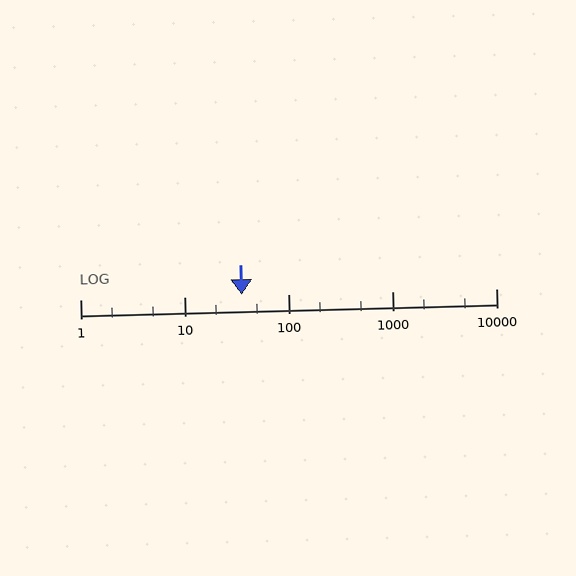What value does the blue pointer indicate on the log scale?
The pointer indicates approximately 36.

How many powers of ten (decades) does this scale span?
The scale spans 4 decades, from 1 to 10000.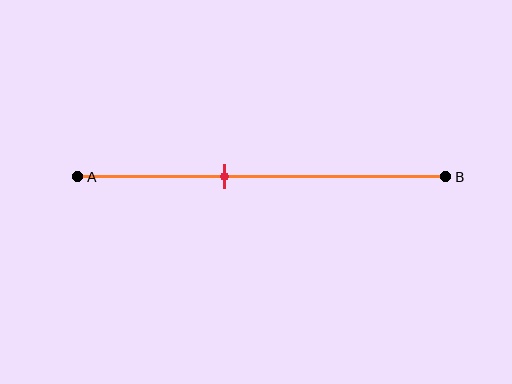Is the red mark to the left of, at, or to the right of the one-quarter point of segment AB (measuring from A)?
The red mark is to the right of the one-quarter point of segment AB.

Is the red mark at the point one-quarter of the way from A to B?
No, the mark is at about 40% from A, not at the 25% one-quarter point.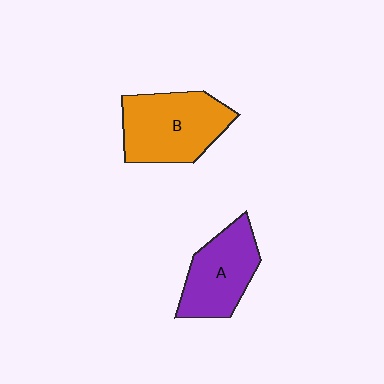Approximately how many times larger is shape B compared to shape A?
Approximately 1.2 times.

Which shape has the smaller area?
Shape A (purple).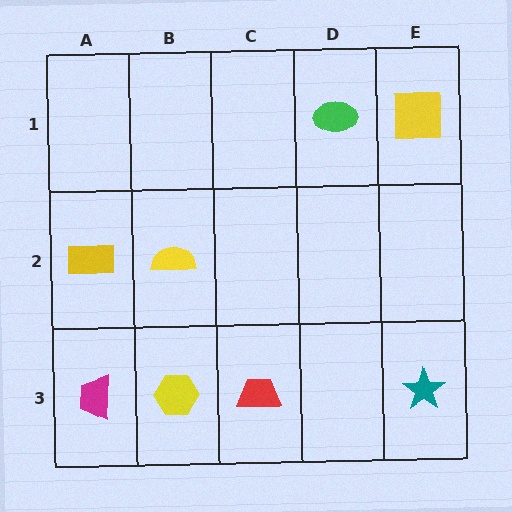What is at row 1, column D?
A green ellipse.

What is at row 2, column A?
A yellow rectangle.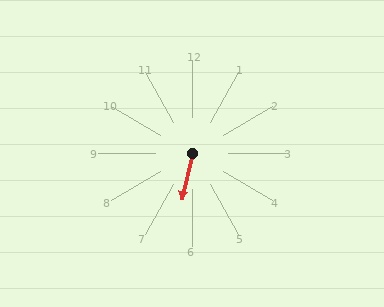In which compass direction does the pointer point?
South.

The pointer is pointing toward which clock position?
Roughly 6 o'clock.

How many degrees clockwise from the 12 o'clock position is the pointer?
Approximately 193 degrees.